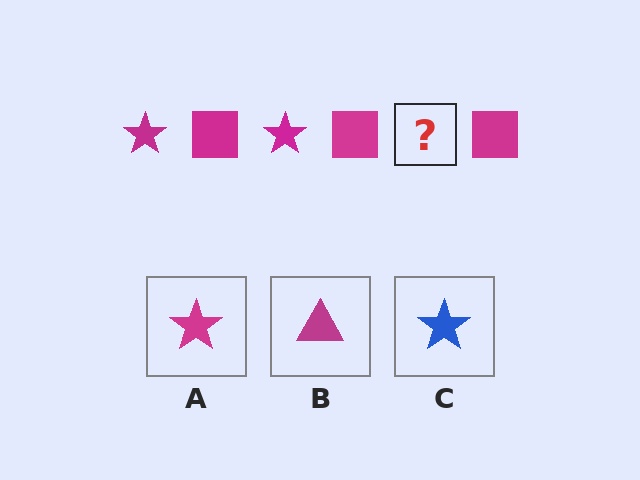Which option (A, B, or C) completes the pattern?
A.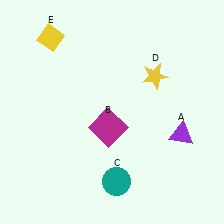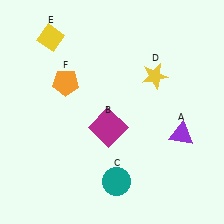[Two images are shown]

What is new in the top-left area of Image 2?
An orange pentagon (F) was added in the top-left area of Image 2.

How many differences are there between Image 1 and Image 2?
There is 1 difference between the two images.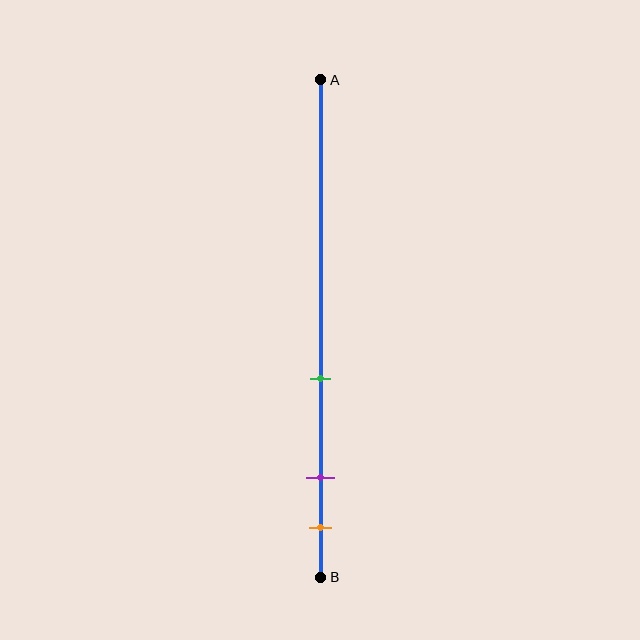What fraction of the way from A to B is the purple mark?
The purple mark is approximately 80% (0.8) of the way from A to B.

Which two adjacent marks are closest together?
The purple and orange marks are the closest adjacent pair.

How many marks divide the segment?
There are 3 marks dividing the segment.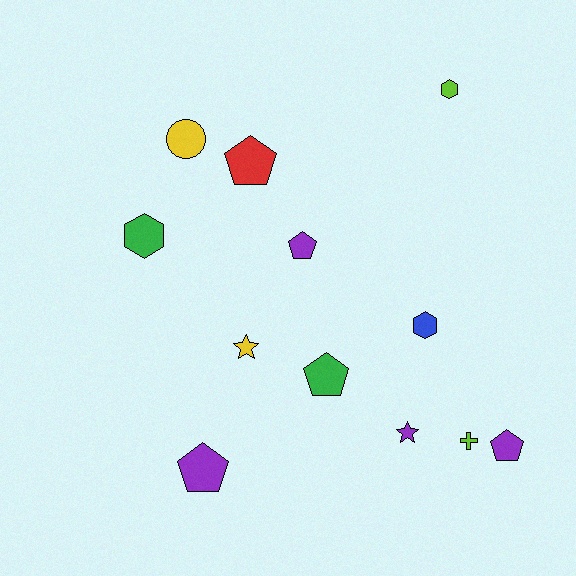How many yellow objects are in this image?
There are 2 yellow objects.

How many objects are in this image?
There are 12 objects.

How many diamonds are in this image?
There are no diamonds.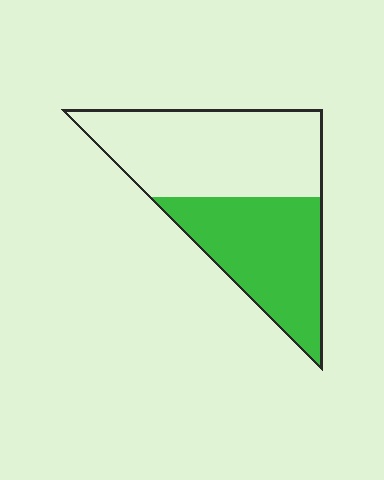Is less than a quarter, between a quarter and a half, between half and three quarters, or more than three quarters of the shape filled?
Between a quarter and a half.